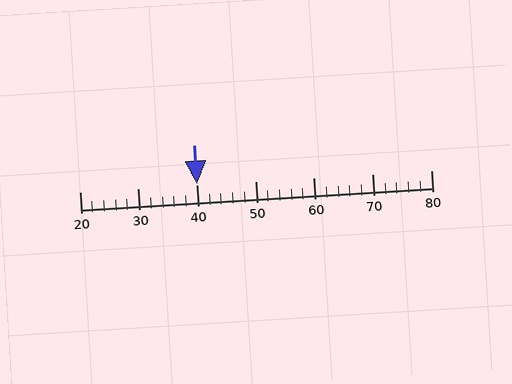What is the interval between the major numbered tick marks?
The major tick marks are spaced 10 units apart.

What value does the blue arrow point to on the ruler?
The blue arrow points to approximately 40.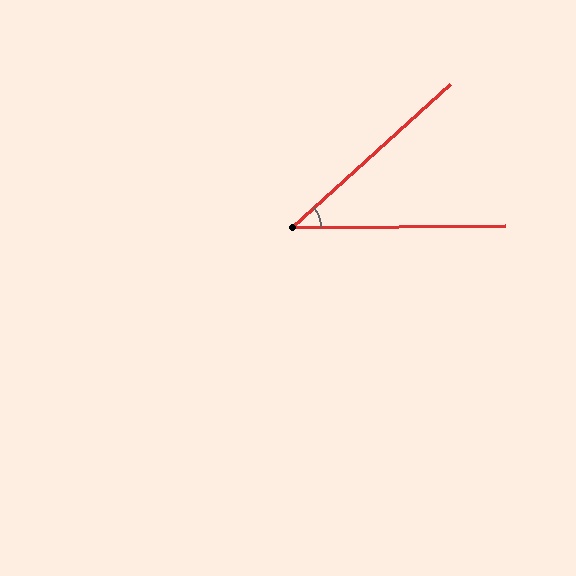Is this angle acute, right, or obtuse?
It is acute.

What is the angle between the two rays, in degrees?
Approximately 42 degrees.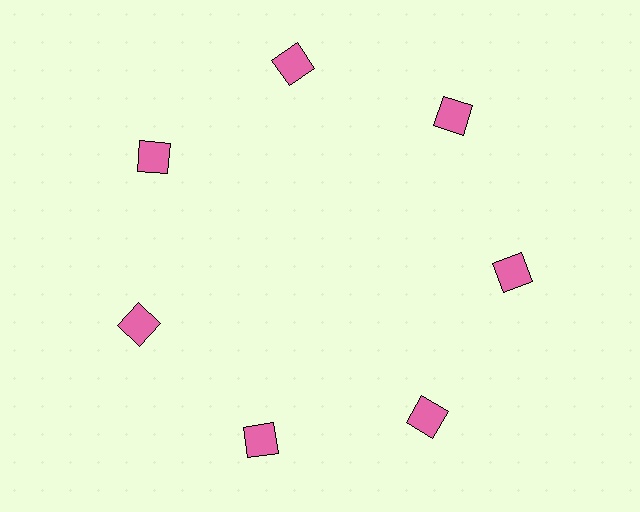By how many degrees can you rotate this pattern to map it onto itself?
The pattern maps onto itself every 51 degrees of rotation.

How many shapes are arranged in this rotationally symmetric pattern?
There are 7 shapes, arranged in 7 groups of 1.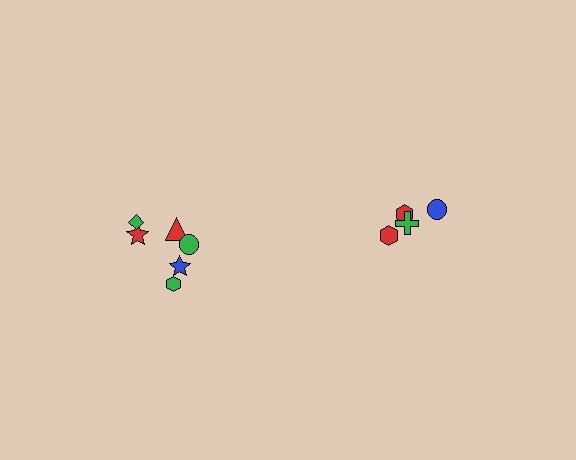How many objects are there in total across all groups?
There are 10 objects.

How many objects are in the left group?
There are 6 objects.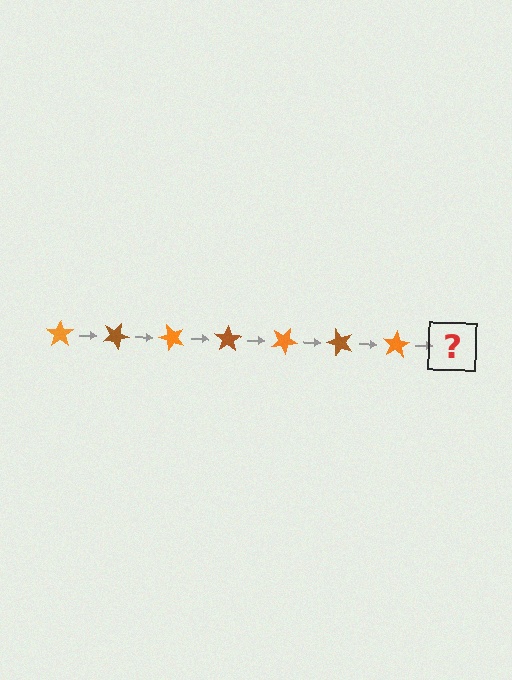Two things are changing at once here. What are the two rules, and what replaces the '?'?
The two rules are that it rotates 25 degrees each step and the color cycles through orange and brown. The '?' should be a brown star, rotated 175 degrees from the start.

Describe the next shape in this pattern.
It should be a brown star, rotated 175 degrees from the start.